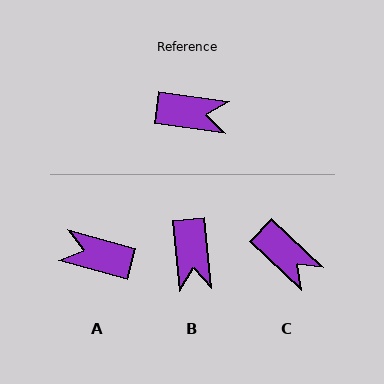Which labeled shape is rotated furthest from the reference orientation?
A, about 172 degrees away.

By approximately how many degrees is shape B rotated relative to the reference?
Approximately 76 degrees clockwise.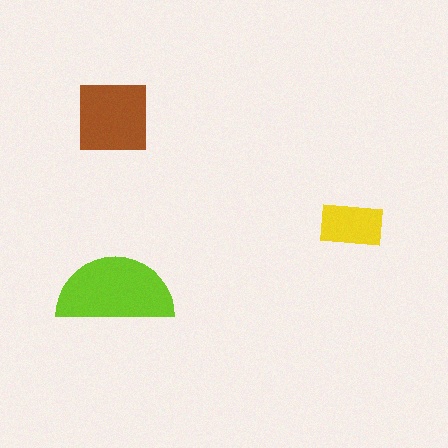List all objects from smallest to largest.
The yellow rectangle, the brown square, the lime semicircle.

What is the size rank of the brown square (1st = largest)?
2nd.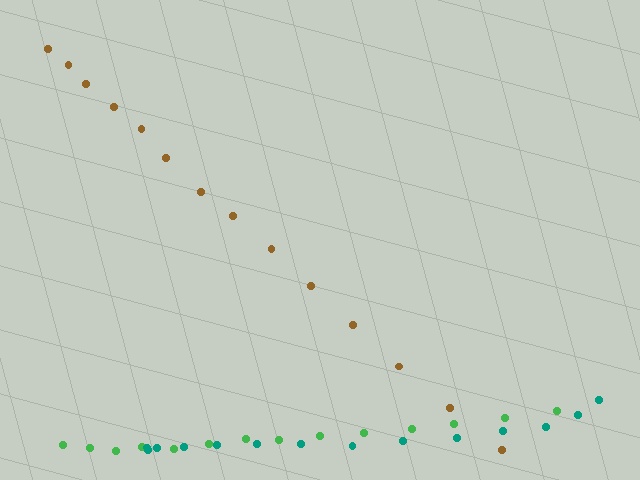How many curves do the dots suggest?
There are 3 distinct paths.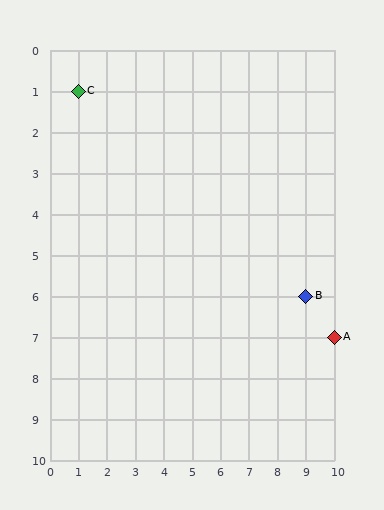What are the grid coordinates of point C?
Point C is at grid coordinates (1, 1).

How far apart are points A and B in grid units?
Points A and B are 1 column and 1 row apart (about 1.4 grid units diagonally).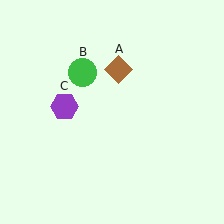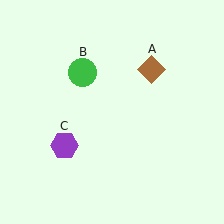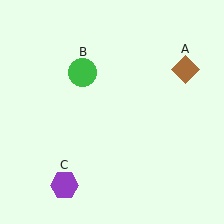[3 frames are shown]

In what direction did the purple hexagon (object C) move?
The purple hexagon (object C) moved down.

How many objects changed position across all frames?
2 objects changed position: brown diamond (object A), purple hexagon (object C).